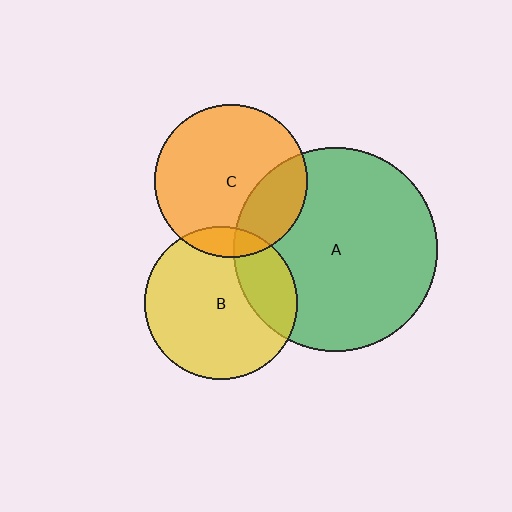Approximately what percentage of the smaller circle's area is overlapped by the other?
Approximately 10%.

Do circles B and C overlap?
Yes.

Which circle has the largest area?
Circle A (green).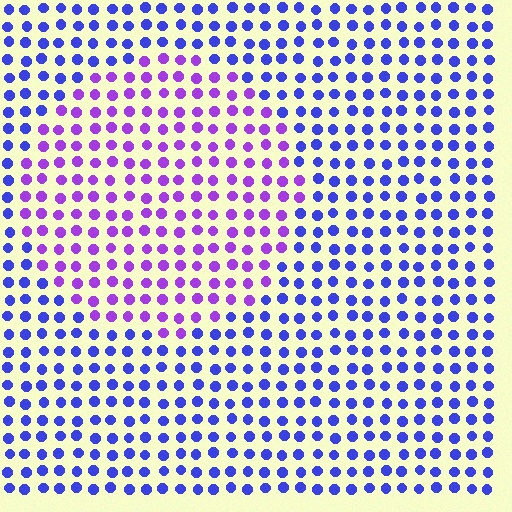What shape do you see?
I see a circle.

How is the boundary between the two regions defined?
The boundary is defined purely by a slight shift in hue (about 41 degrees). Spacing, size, and orientation are identical on both sides.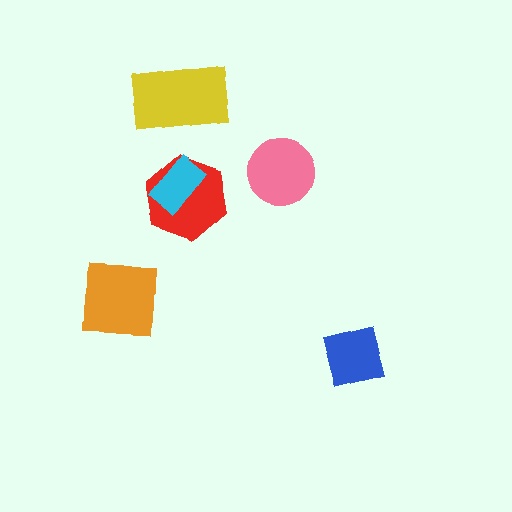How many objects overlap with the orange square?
0 objects overlap with the orange square.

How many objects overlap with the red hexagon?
1 object overlaps with the red hexagon.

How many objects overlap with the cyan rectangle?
1 object overlaps with the cyan rectangle.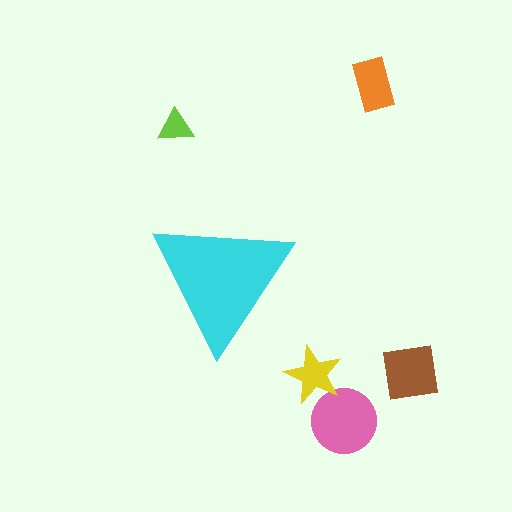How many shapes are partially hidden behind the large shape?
0 shapes are partially hidden.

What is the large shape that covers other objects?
A cyan triangle.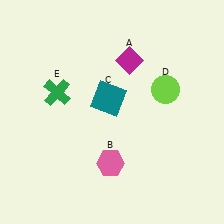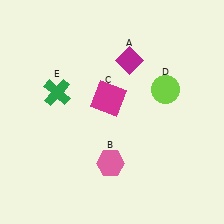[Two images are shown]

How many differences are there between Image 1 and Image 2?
There is 1 difference between the two images.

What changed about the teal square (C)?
In Image 1, C is teal. In Image 2, it changed to magenta.